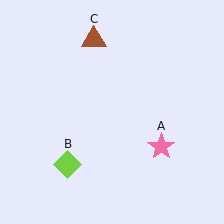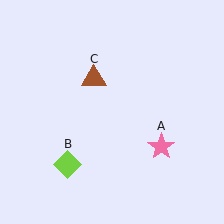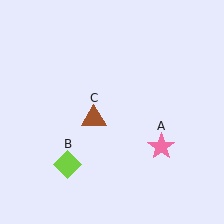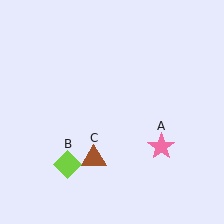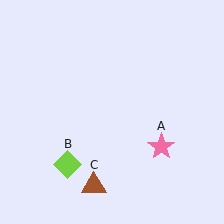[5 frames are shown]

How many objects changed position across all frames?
1 object changed position: brown triangle (object C).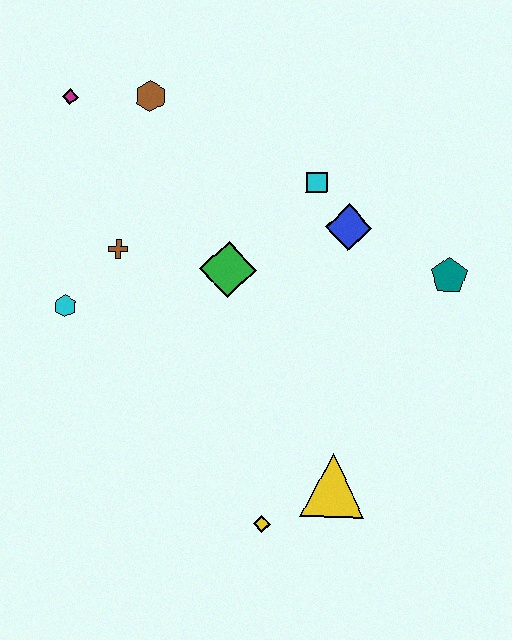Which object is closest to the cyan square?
The blue diamond is closest to the cyan square.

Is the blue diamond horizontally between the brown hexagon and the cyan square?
No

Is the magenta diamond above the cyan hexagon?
Yes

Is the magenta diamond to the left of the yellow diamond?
Yes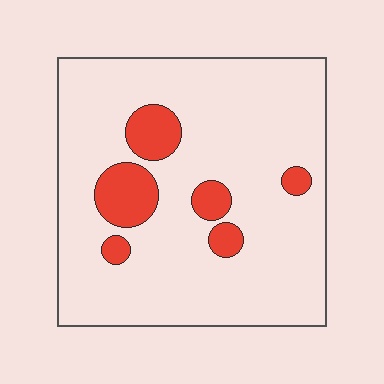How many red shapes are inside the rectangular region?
6.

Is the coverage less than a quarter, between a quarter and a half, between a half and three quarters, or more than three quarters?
Less than a quarter.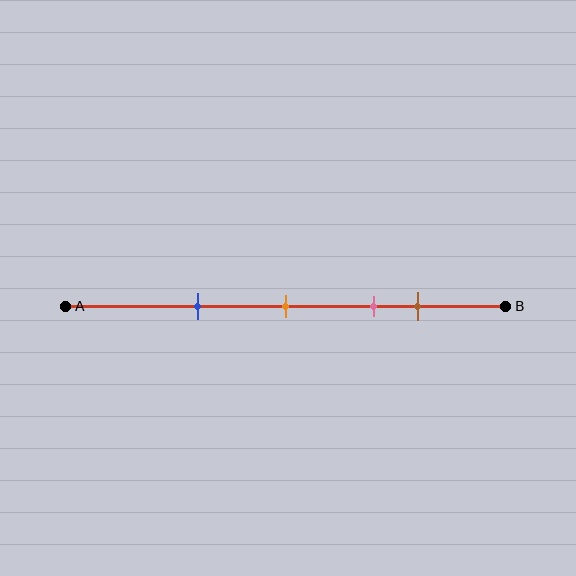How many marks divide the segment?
There are 4 marks dividing the segment.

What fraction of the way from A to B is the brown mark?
The brown mark is approximately 80% (0.8) of the way from A to B.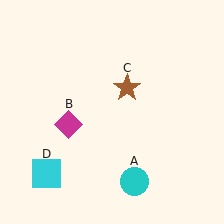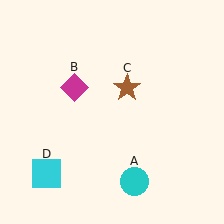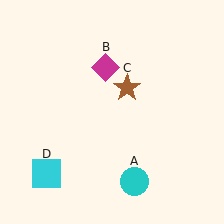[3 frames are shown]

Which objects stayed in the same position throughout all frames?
Cyan circle (object A) and brown star (object C) and cyan square (object D) remained stationary.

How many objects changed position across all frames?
1 object changed position: magenta diamond (object B).